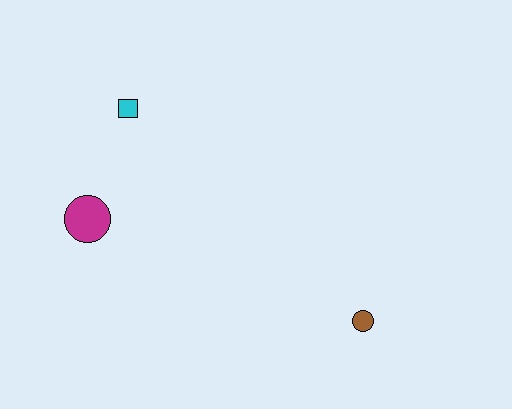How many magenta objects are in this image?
There is 1 magenta object.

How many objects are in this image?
There are 3 objects.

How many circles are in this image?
There are 2 circles.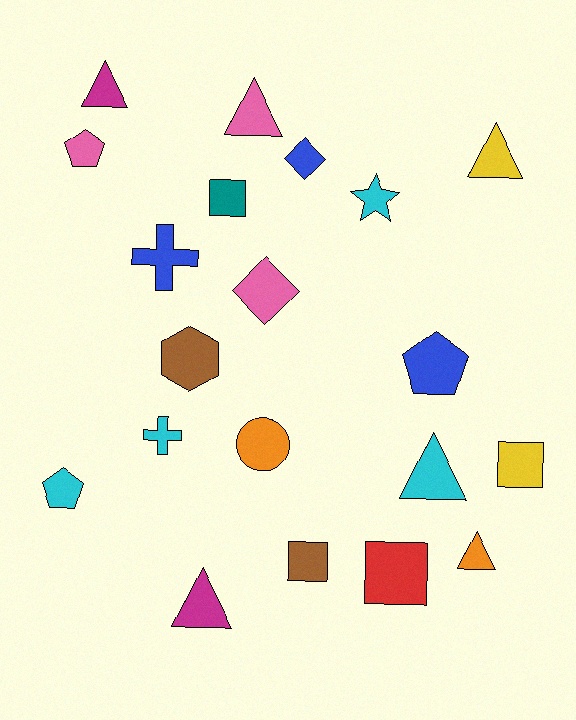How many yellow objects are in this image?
There are 2 yellow objects.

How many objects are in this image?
There are 20 objects.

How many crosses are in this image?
There are 2 crosses.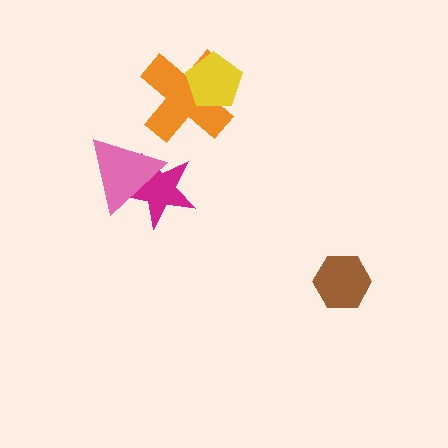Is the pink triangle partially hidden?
No, no other shape covers it.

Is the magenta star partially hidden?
Yes, it is partially covered by another shape.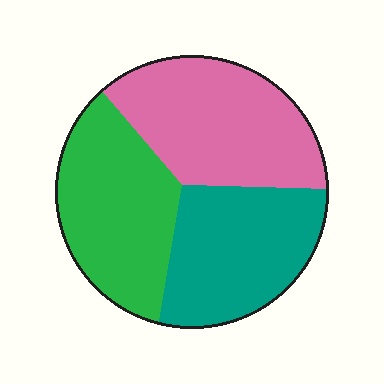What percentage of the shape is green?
Green covers around 35% of the shape.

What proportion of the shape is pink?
Pink takes up about three eighths (3/8) of the shape.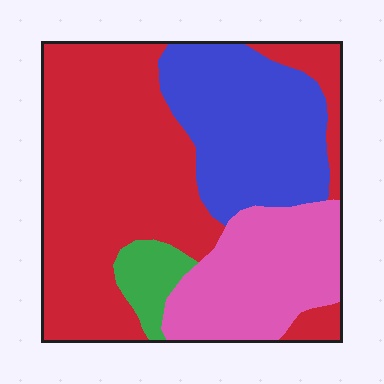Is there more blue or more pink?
Blue.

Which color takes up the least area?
Green, at roughly 5%.